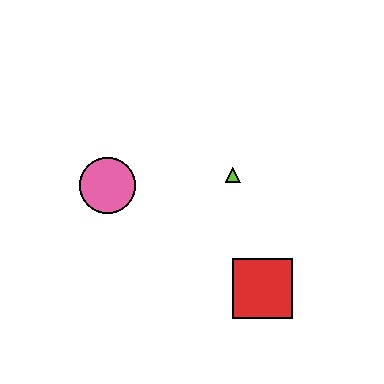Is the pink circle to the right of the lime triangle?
No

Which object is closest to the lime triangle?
The red square is closest to the lime triangle.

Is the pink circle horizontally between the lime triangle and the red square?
No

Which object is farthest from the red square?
The pink circle is farthest from the red square.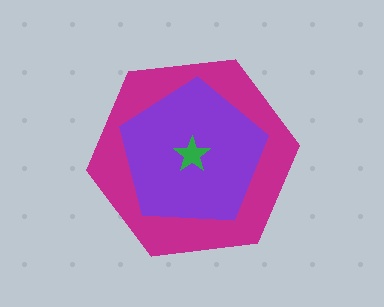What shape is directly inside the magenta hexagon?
The purple pentagon.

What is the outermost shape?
The magenta hexagon.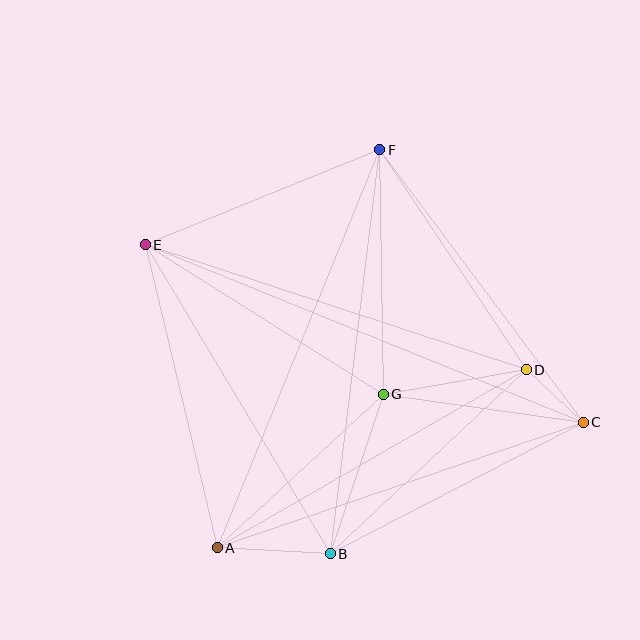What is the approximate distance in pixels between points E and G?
The distance between E and G is approximately 281 pixels.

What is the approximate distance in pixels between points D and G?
The distance between D and G is approximately 145 pixels.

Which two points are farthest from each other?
Points C and E are farthest from each other.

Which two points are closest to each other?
Points C and D are closest to each other.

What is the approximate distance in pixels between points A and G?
The distance between A and G is approximately 226 pixels.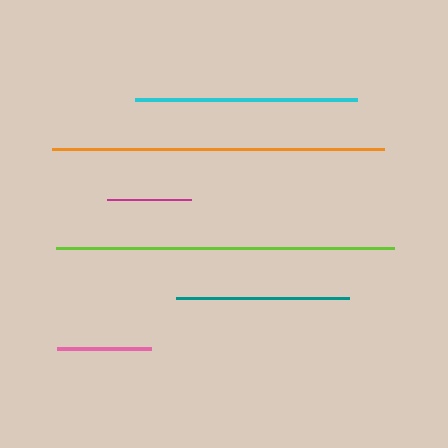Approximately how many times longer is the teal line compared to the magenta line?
The teal line is approximately 2.0 times the length of the magenta line.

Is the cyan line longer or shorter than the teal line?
The cyan line is longer than the teal line.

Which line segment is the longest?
The lime line is the longest at approximately 339 pixels.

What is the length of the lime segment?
The lime segment is approximately 339 pixels long.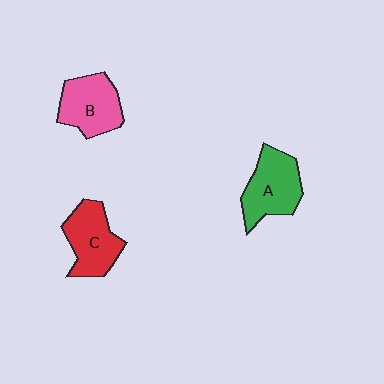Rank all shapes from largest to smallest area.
From largest to smallest: A (green), B (pink), C (red).